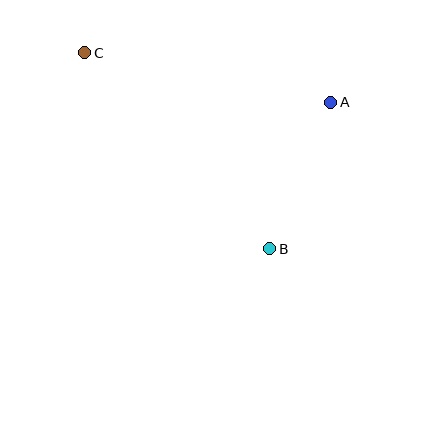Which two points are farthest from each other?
Points B and C are farthest from each other.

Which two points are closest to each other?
Points A and B are closest to each other.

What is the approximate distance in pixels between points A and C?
The distance between A and C is approximately 251 pixels.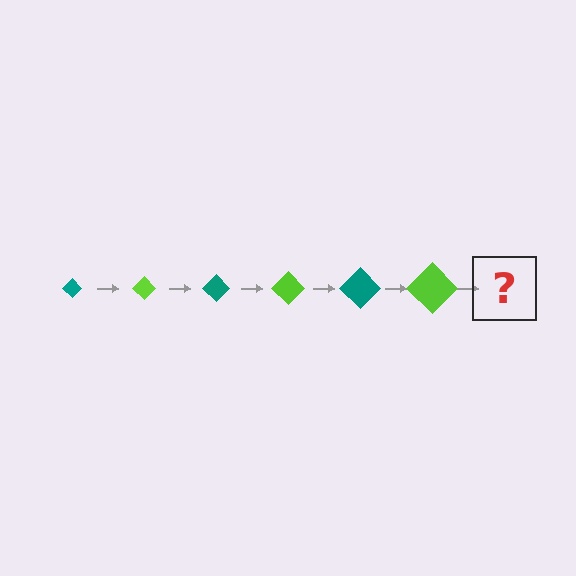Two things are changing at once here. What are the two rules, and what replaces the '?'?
The two rules are that the diamond grows larger each step and the color cycles through teal and lime. The '?' should be a teal diamond, larger than the previous one.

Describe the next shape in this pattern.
It should be a teal diamond, larger than the previous one.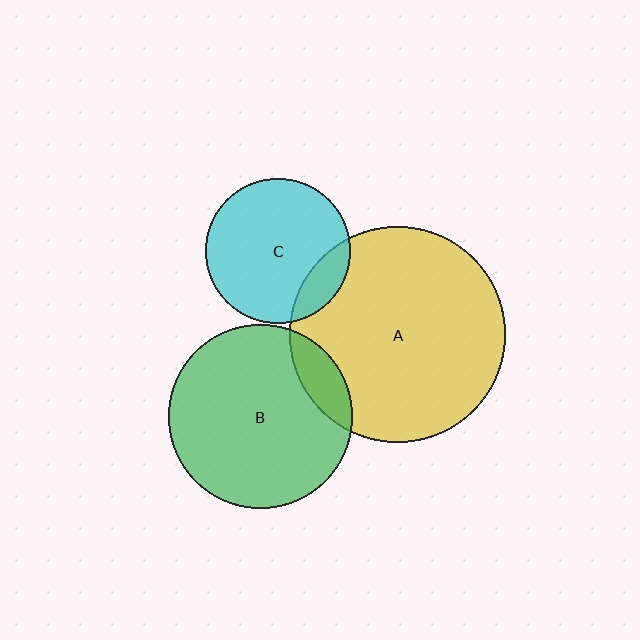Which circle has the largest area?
Circle A (yellow).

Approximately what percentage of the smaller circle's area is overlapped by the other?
Approximately 15%.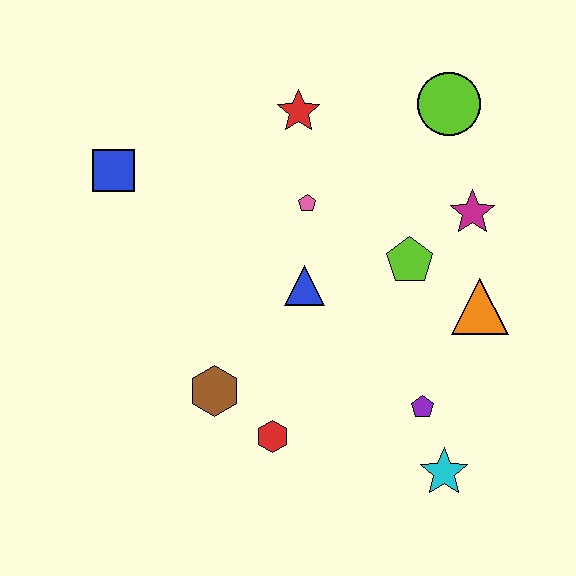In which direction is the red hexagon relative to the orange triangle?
The red hexagon is to the left of the orange triangle.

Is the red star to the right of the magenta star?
No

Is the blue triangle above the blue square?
No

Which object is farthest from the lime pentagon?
The blue square is farthest from the lime pentagon.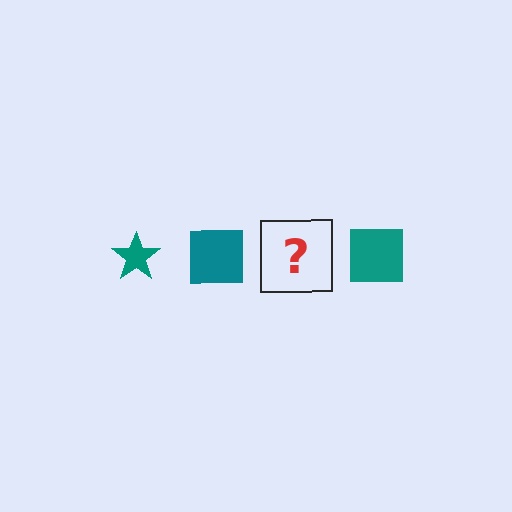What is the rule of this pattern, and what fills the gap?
The rule is that the pattern cycles through star, square shapes in teal. The gap should be filled with a teal star.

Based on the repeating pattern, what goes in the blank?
The blank should be a teal star.